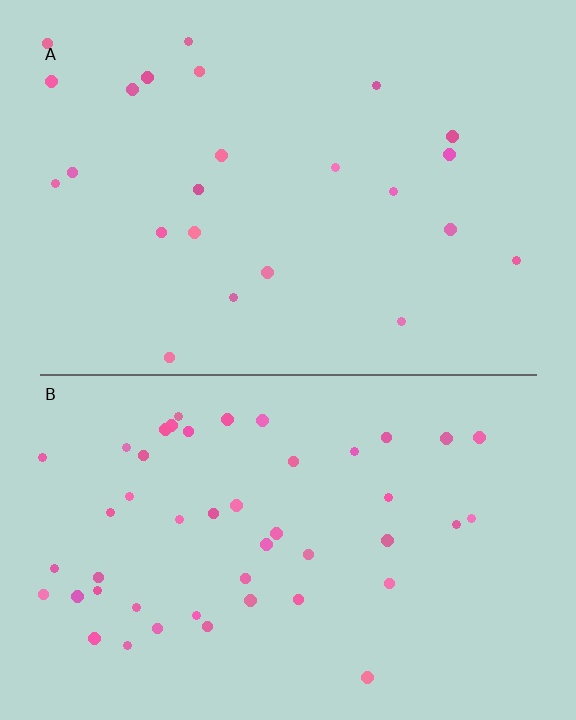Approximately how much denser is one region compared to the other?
Approximately 2.0× — region B over region A.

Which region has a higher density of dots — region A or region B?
B (the bottom).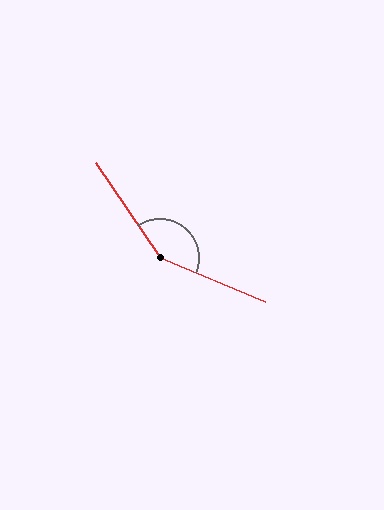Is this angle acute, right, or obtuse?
It is obtuse.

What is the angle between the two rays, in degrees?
Approximately 147 degrees.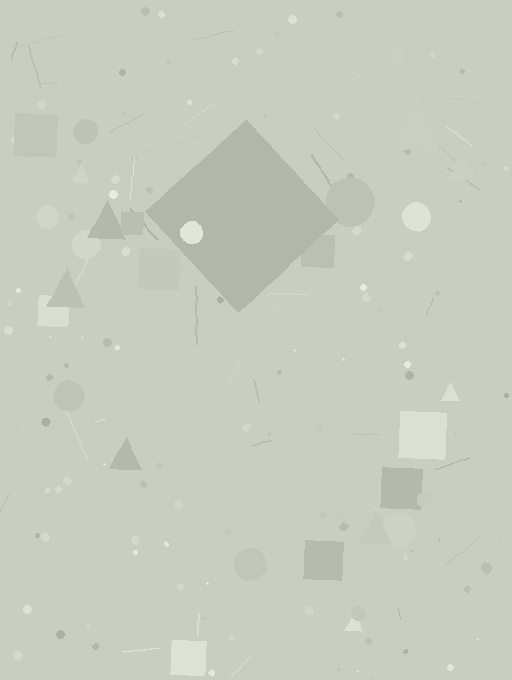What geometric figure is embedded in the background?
A diamond is embedded in the background.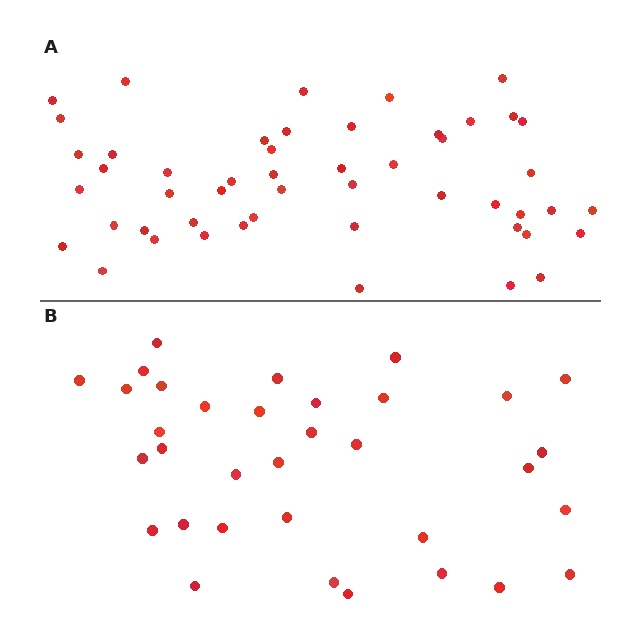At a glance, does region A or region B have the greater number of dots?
Region A (the top region) has more dots.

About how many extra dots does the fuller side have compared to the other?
Region A has approximately 15 more dots than region B.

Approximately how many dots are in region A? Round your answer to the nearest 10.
About 50 dots.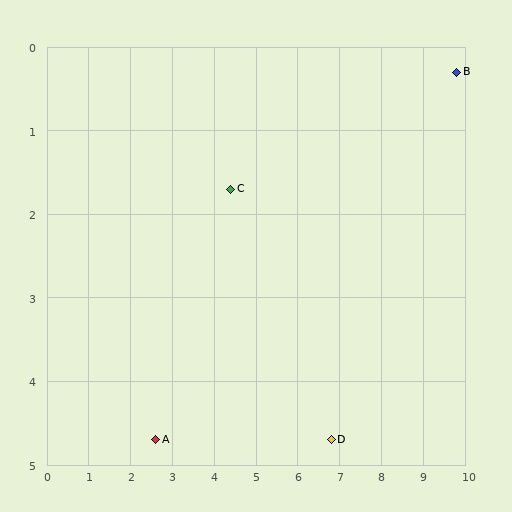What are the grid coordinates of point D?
Point D is at approximately (6.8, 4.7).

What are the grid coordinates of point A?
Point A is at approximately (2.6, 4.7).